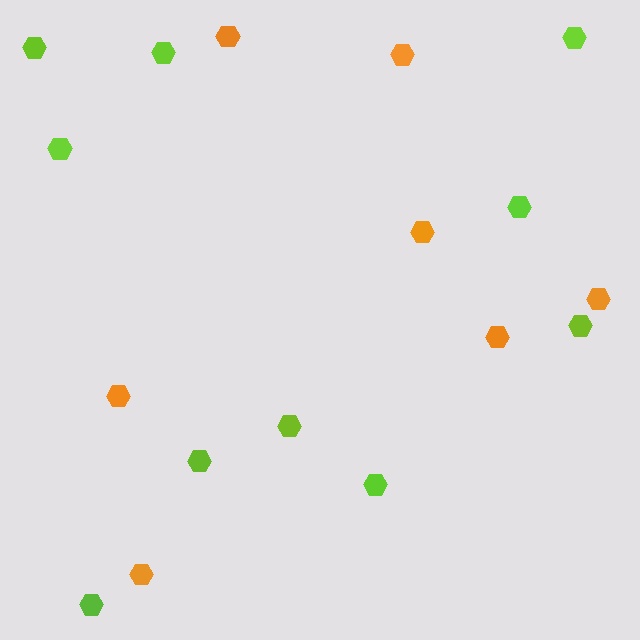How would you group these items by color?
There are 2 groups: one group of lime hexagons (10) and one group of orange hexagons (7).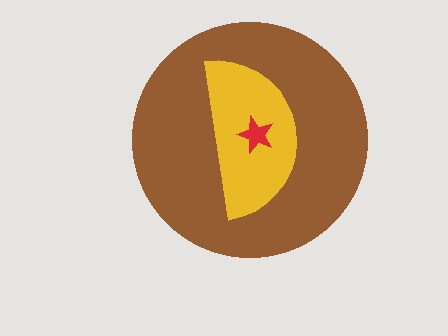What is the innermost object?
The red star.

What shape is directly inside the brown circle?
The yellow semicircle.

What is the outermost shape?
The brown circle.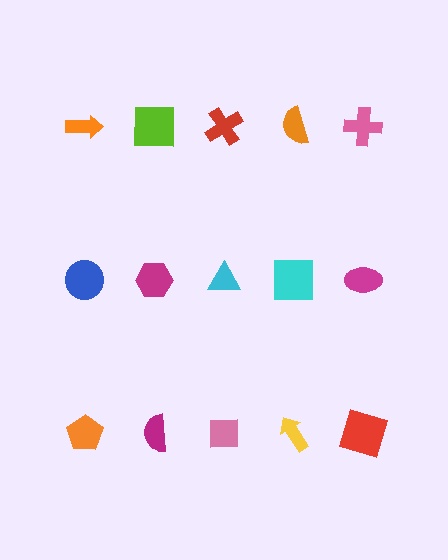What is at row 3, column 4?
A yellow arrow.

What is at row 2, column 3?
A cyan triangle.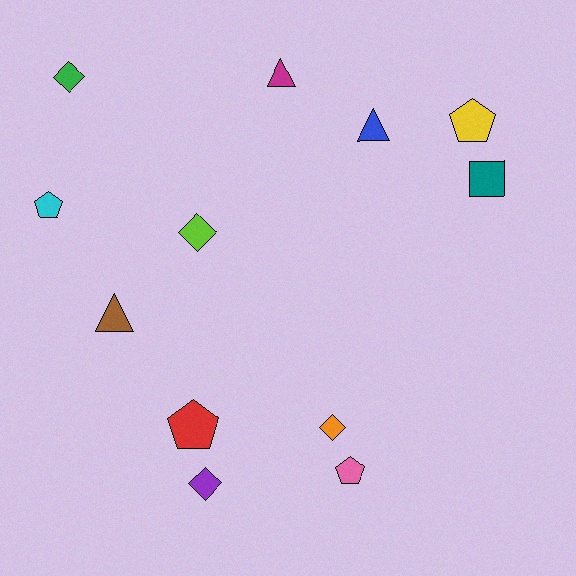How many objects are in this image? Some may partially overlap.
There are 12 objects.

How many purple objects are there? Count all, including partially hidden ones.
There is 1 purple object.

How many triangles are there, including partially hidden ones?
There are 3 triangles.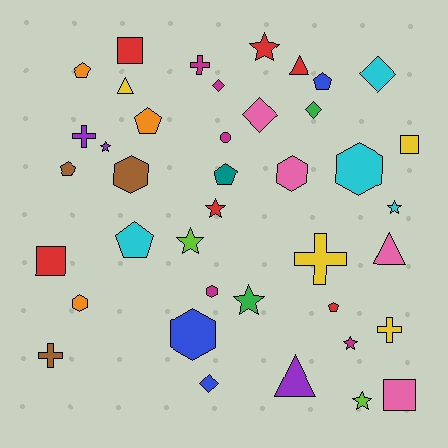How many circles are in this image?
There is 1 circle.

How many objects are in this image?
There are 40 objects.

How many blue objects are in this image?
There are 3 blue objects.